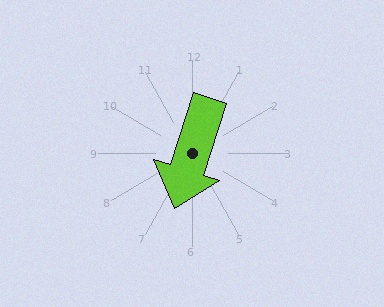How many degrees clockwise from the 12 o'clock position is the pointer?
Approximately 198 degrees.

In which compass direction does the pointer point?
South.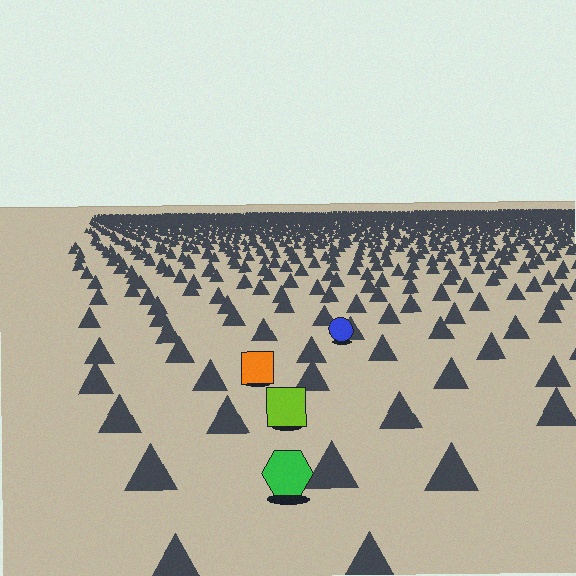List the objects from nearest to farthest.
From nearest to farthest: the green hexagon, the lime square, the orange square, the blue circle.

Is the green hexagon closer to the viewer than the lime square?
Yes. The green hexagon is closer — you can tell from the texture gradient: the ground texture is coarser near it.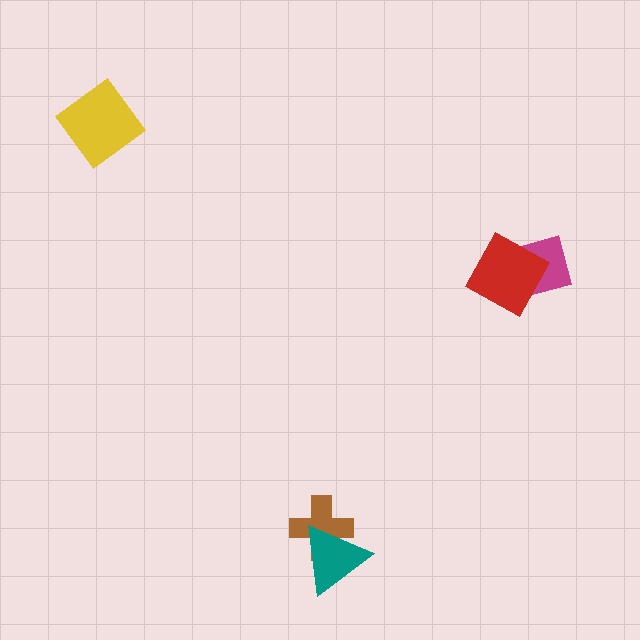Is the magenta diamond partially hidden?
Yes, it is partially covered by another shape.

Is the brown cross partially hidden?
Yes, it is partially covered by another shape.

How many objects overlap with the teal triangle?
1 object overlaps with the teal triangle.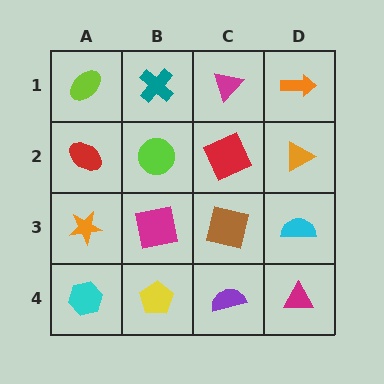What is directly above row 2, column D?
An orange arrow.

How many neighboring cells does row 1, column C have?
3.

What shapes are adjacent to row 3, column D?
An orange triangle (row 2, column D), a magenta triangle (row 4, column D), a brown square (row 3, column C).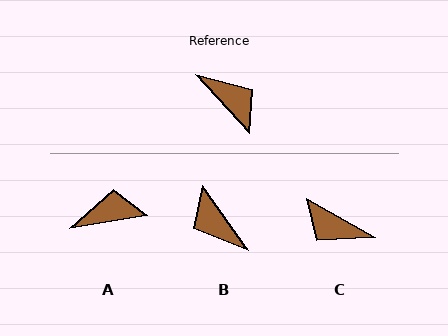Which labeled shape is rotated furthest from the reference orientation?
B, about 173 degrees away.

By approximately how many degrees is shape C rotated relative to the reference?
Approximately 162 degrees clockwise.